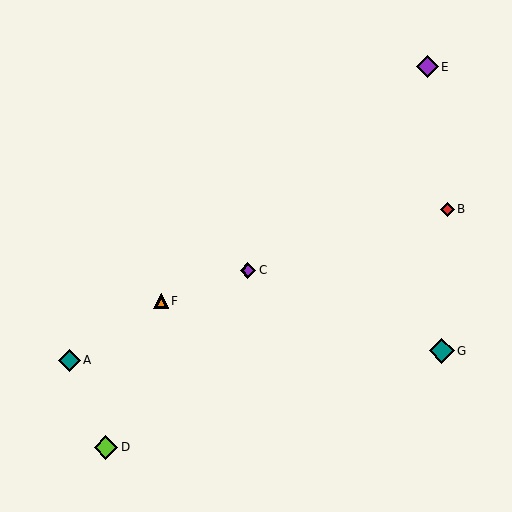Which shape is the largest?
The teal diamond (labeled G) is the largest.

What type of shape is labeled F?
Shape F is an orange triangle.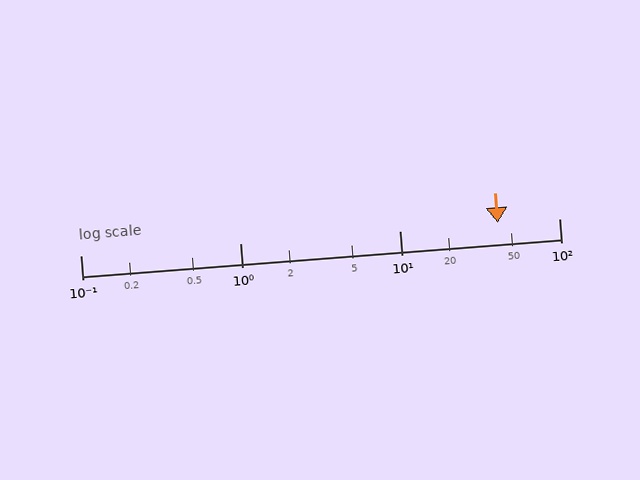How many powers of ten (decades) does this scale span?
The scale spans 3 decades, from 0.1 to 100.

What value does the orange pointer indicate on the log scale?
The pointer indicates approximately 41.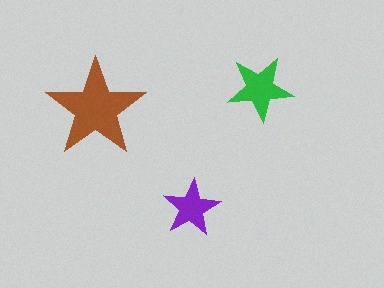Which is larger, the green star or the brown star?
The brown one.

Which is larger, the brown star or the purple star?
The brown one.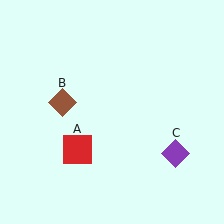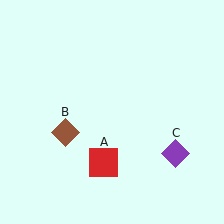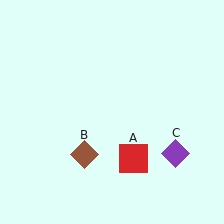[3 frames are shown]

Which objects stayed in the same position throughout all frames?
Purple diamond (object C) remained stationary.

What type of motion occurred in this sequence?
The red square (object A), brown diamond (object B) rotated counterclockwise around the center of the scene.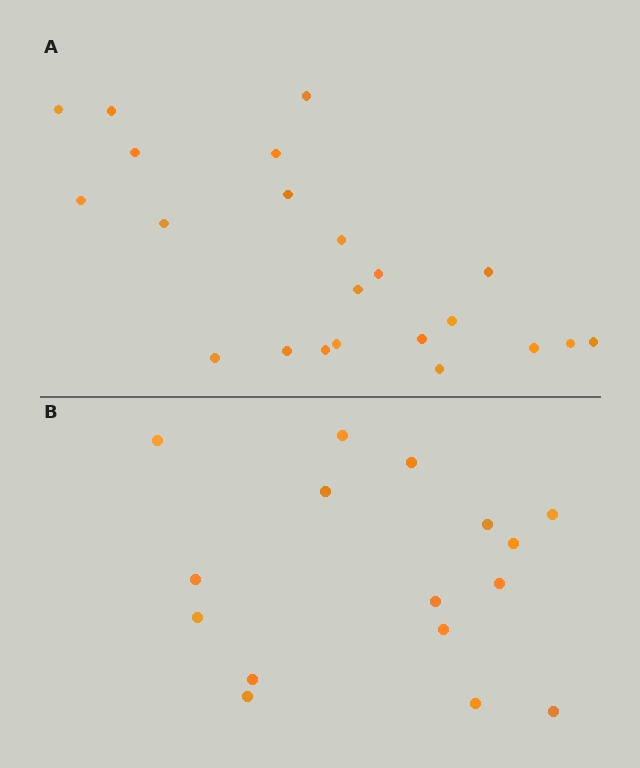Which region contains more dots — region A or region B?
Region A (the top region) has more dots.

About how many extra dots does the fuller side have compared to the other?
Region A has about 6 more dots than region B.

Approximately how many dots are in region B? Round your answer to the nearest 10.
About 20 dots. (The exact count is 16, which rounds to 20.)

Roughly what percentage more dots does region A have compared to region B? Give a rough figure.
About 40% more.